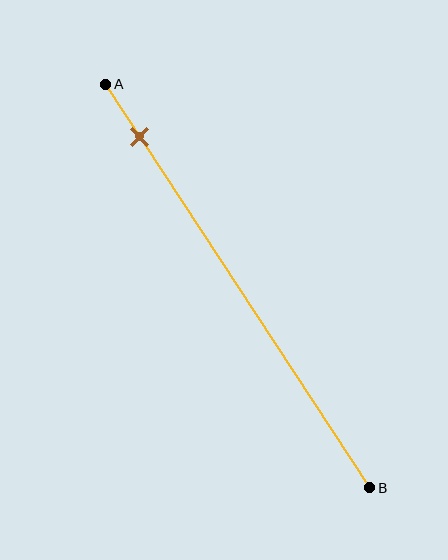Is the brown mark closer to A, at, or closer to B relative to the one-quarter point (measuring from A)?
The brown mark is closer to point A than the one-quarter point of segment AB.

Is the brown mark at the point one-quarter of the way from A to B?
No, the mark is at about 15% from A, not at the 25% one-quarter point.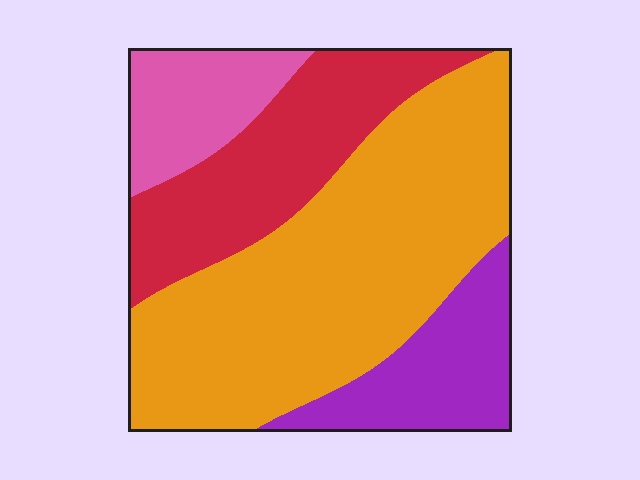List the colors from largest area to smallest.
From largest to smallest: orange, red, purple, pink.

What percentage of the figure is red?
Red takes up about one quarter (1/4) of the figure.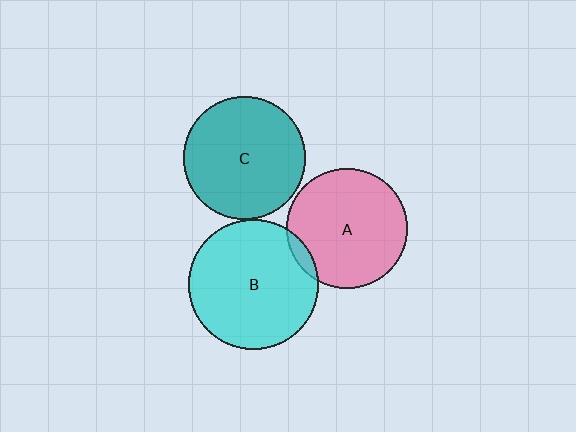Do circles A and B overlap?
Yes.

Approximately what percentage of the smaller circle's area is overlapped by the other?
Approximately 5%.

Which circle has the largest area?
Circle B (cyan).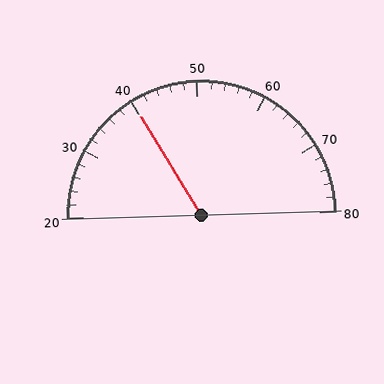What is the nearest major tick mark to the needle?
The nearest major tick mark is 40.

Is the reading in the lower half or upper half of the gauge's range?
The reading is in the lower half of the range (20 to 80).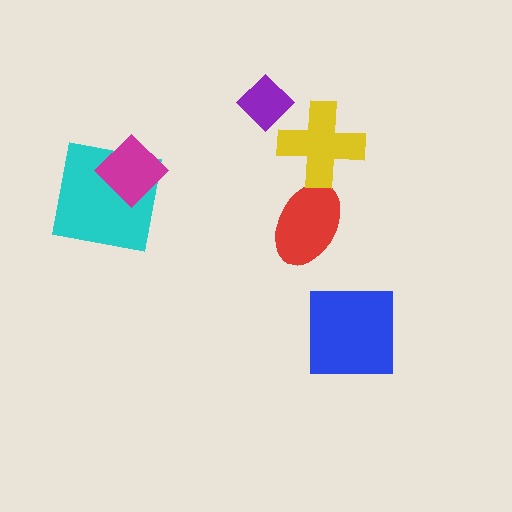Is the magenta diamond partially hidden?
No, no other shape covers it.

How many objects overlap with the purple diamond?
0 objects overlap with the purple diamond.